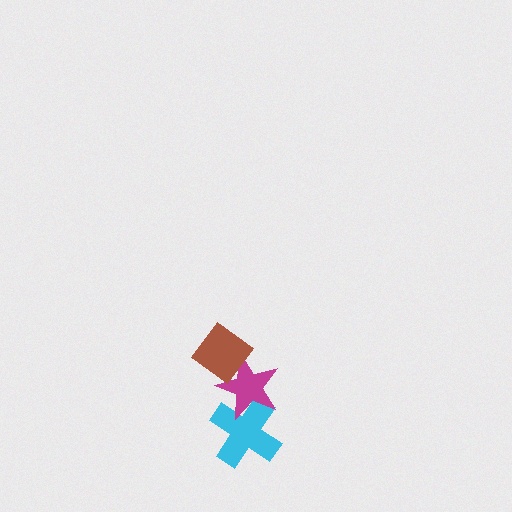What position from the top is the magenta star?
The magenta star is 2nd from the top.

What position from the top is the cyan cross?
The cyan cross is 3rd from the top.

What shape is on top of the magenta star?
The brown diamond is on top of the magenta star.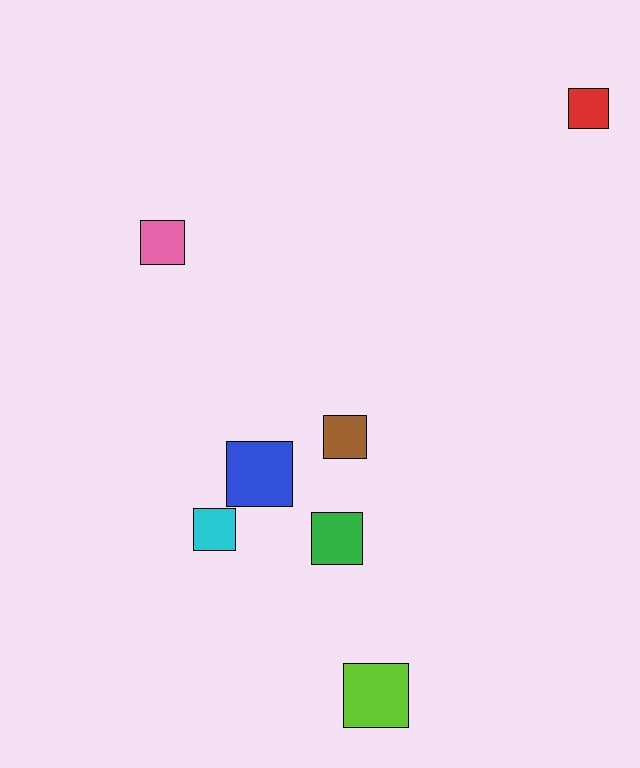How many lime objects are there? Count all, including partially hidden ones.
There is 1 lime object.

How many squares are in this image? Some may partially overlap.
There are 7 squares.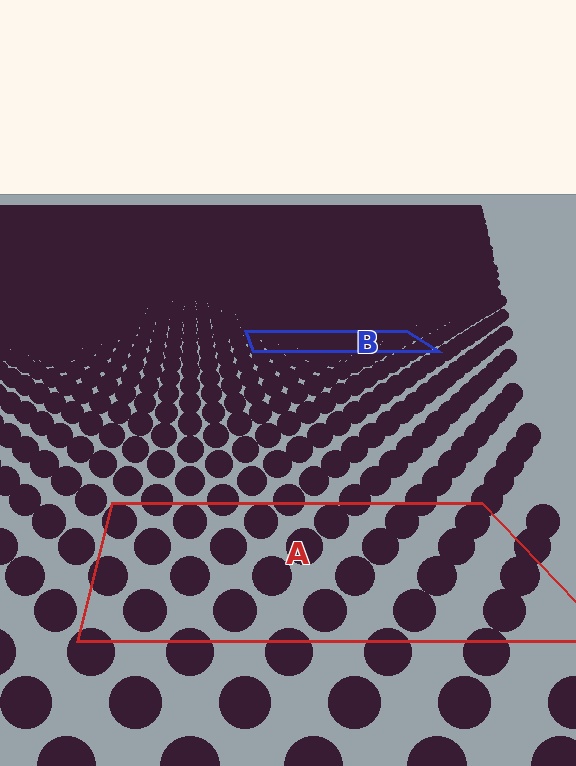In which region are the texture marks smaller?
The texture marks are smaller in region B, because it is farther away.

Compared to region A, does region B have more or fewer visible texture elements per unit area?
Region B has more texture elements per unit area — they are packed more densely because it is farther away.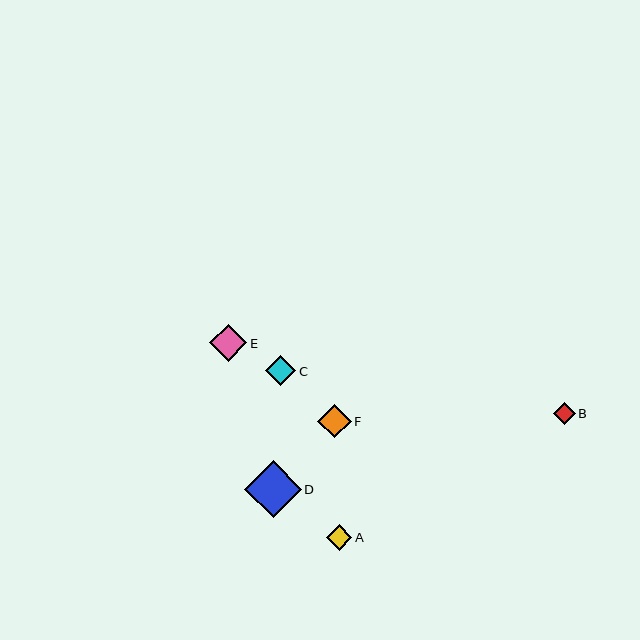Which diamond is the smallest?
Diamond B is the smallest with a size of approximately 22 pixels.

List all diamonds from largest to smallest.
From largest to smallest: D, E, F, C, A, B.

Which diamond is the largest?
Diamond D is the largest with a size of approximately 56 pixels.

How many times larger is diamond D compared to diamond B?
Diamond D is approximately 2.6 times the size of diamond B.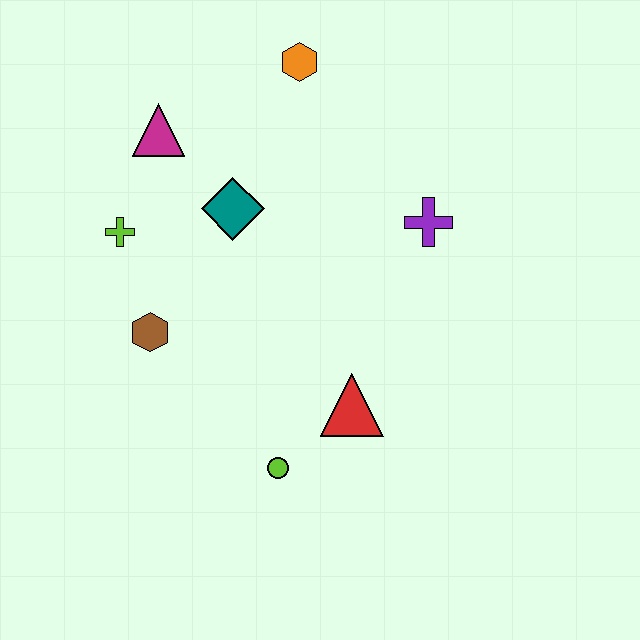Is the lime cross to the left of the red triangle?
Yes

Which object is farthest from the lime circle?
The orange hexagon is farthest from the lime circle.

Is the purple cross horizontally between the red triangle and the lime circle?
No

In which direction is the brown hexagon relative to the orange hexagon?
The brown hexagon is below the orange hexagon.